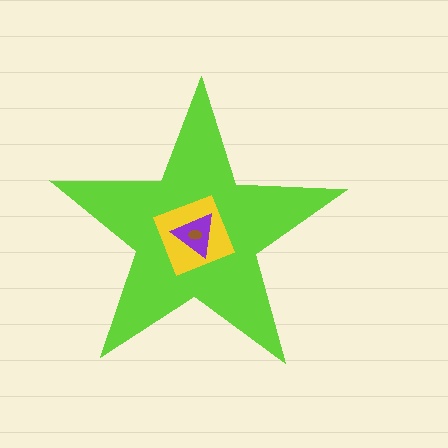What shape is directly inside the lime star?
The yellow square.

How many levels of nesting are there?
4.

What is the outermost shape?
The lime star.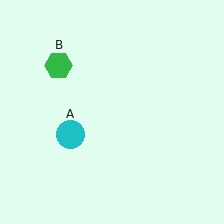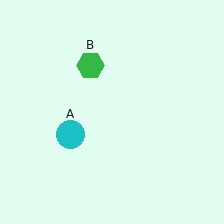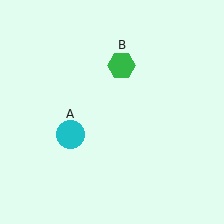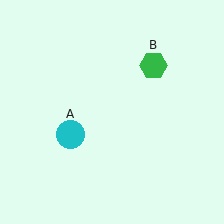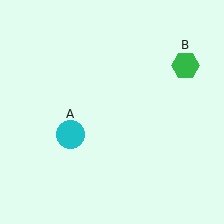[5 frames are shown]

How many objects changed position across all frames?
1 object changed position: green hexagon (object B).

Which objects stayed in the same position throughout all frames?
Cyan circle (object A) remained stationary.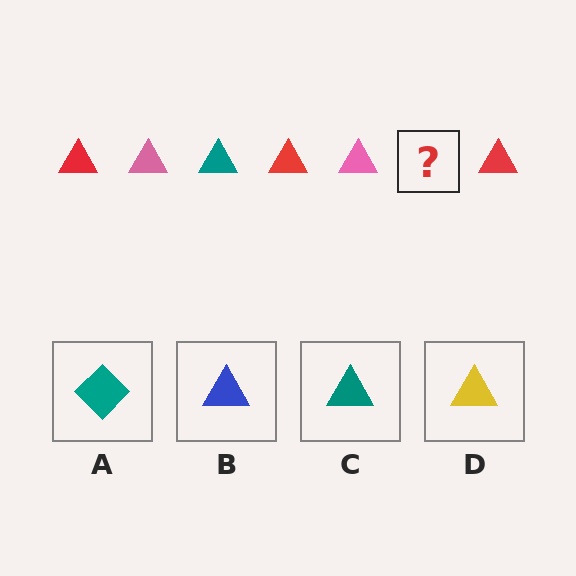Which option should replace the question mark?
Option C.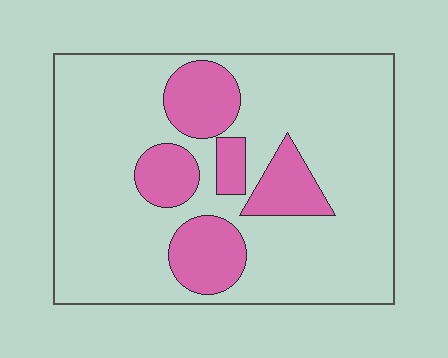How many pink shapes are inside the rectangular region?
5.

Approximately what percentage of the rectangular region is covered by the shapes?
Approximately 20%.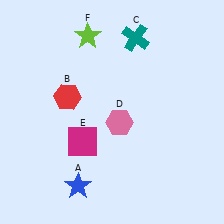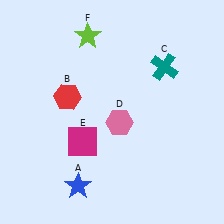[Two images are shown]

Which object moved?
The teal cross (C) moved down.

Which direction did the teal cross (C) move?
The teal cross (C) moved down.